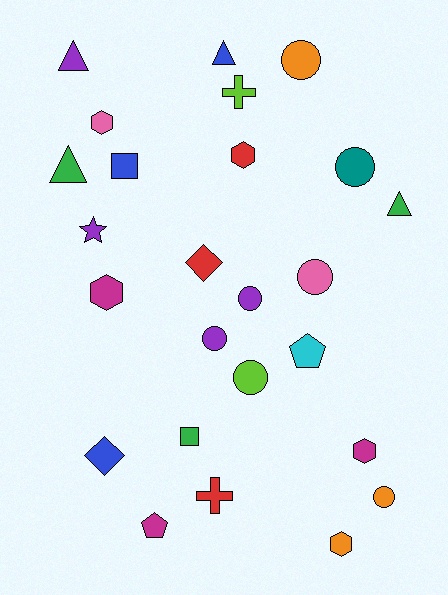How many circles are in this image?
There are 7 circles.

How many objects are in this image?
There are 25 objects.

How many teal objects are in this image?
There is 1 teal object.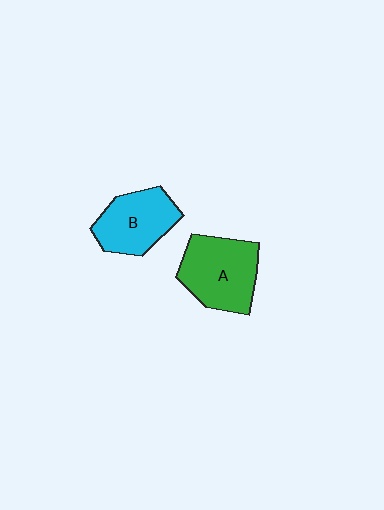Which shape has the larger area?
Shape A (green).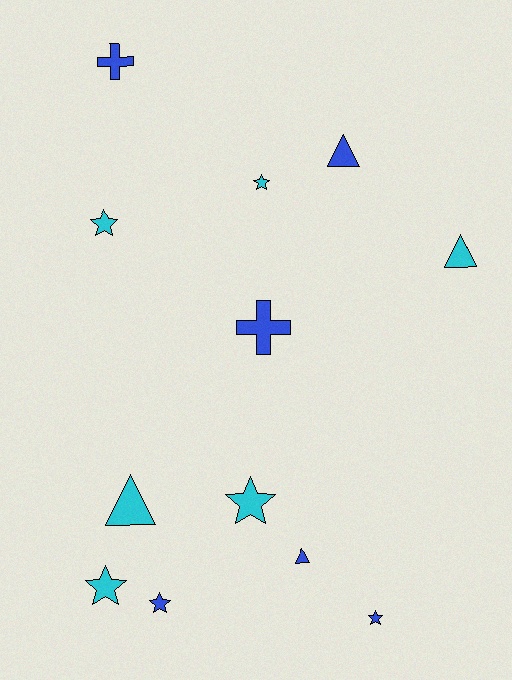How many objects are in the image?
There are 12 objects.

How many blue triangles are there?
There are 2 blue triangles.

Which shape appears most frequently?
Star, with 6 objects.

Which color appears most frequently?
Cyan, with 6 objects.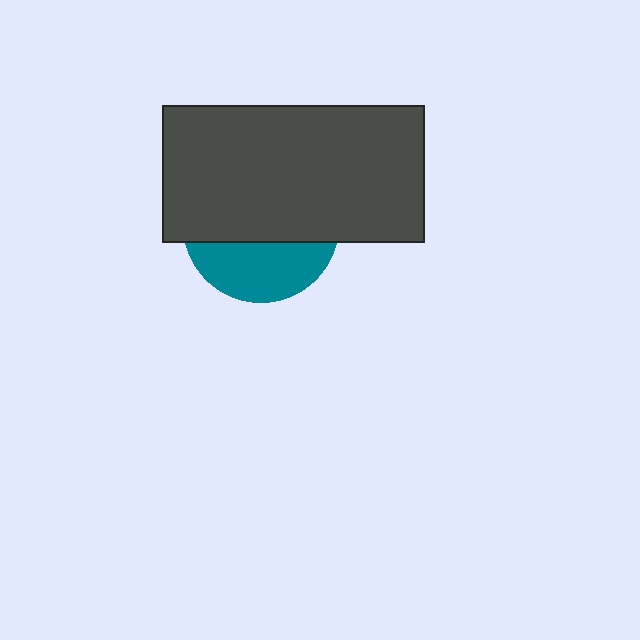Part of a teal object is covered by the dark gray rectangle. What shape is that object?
It is a circle.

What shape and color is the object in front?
The object in front is a dark gray rectangle.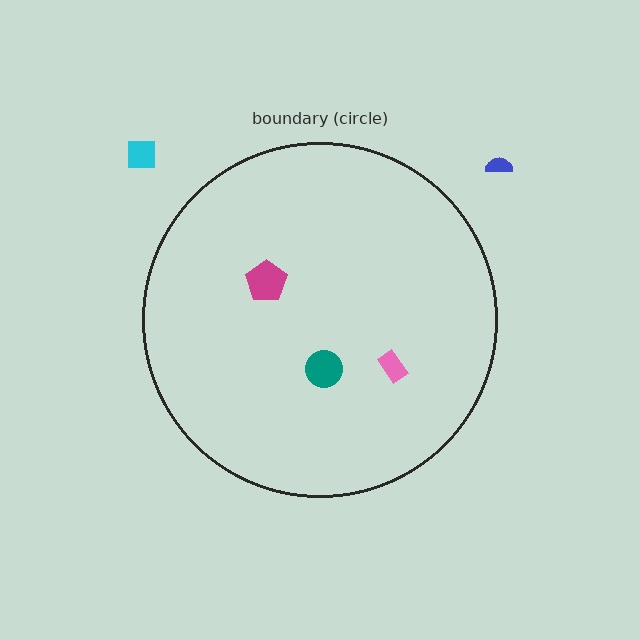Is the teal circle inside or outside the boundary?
Inside.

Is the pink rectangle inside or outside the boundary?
Inside.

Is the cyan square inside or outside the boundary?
Outside.